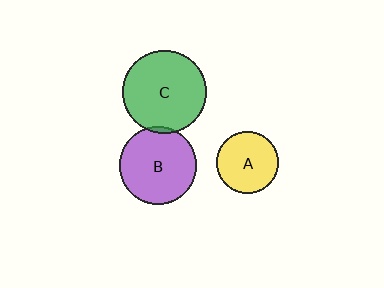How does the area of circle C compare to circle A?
Approximately 1.8 times.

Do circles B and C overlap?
Yes.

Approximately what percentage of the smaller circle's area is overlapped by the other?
Approximately 5%.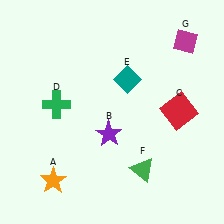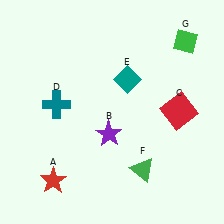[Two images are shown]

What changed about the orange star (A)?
In Image 1, A is orange. In Image 2, it changed to red.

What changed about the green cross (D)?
In Image 1, D is green. In Image 2, it changed to teal.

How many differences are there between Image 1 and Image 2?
There are 3 differences between the two images.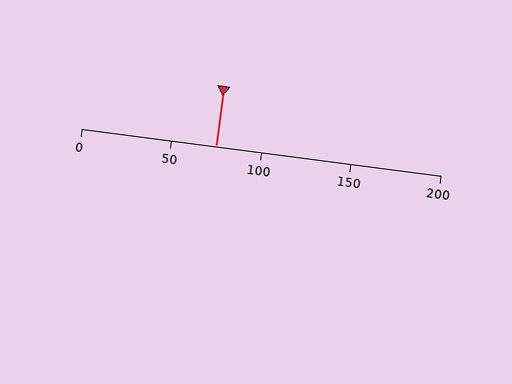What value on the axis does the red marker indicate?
The marker indicates approximately 75.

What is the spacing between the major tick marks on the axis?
The major ticks are spaced 50 apart.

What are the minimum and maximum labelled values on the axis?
The axis runs from 0 to 200.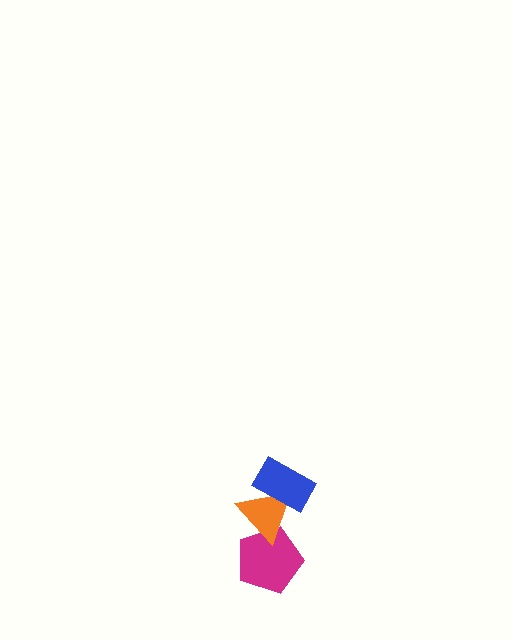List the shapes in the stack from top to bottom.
From top to bottom: the blue rectangle, the orange triangle, the magenta pentagon.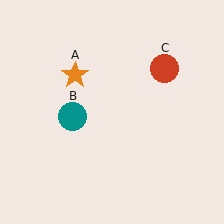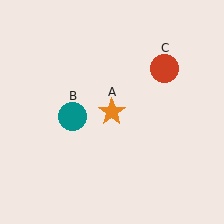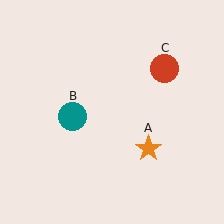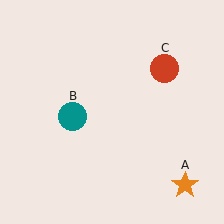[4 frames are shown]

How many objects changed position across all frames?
1 object changed position: orange star (object A).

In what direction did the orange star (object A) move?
The orange star (object A) moved down and to the right.